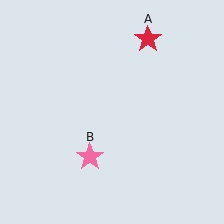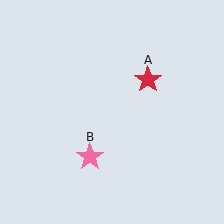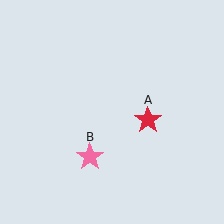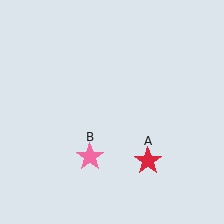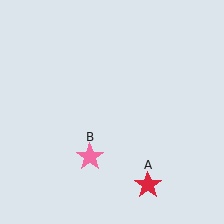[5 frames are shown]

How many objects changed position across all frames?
1 object changed position: red star (object A).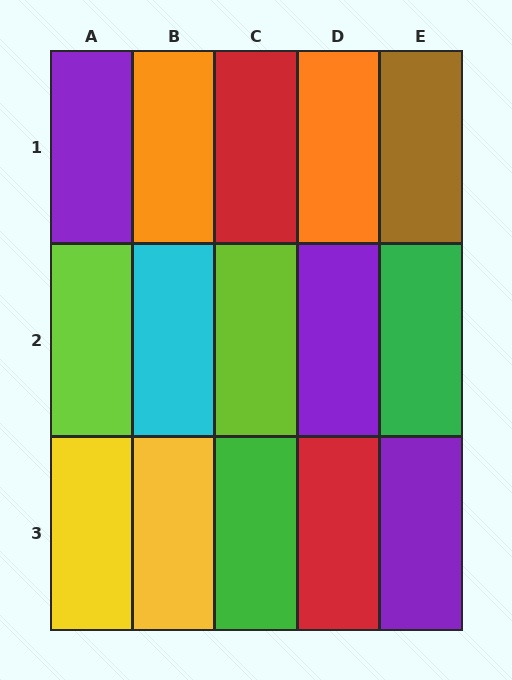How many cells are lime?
2 cells are lime.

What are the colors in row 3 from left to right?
Yellow, yellow, green, red, purple.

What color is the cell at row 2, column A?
Lime.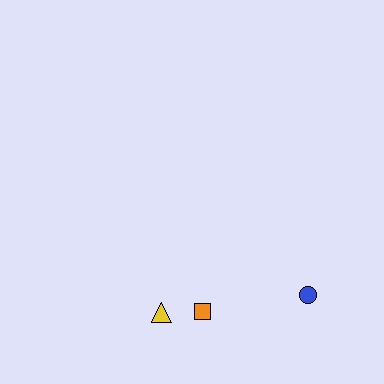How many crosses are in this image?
There are no crosses.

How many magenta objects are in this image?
There are no magenta objects.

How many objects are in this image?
There are 3 objects.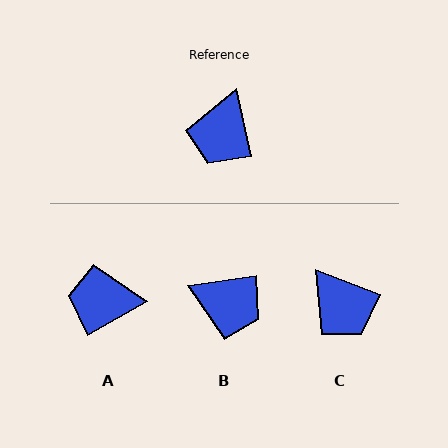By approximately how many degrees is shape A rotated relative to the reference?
Approximately 74 degrees clockwise.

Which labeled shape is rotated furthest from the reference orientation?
B, about 85 degrees away.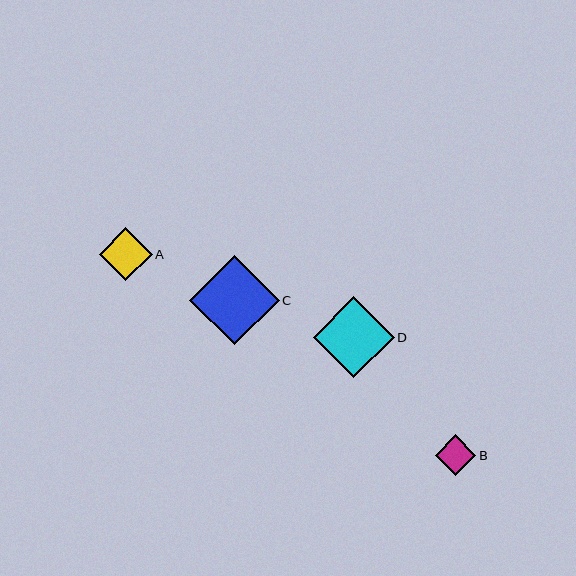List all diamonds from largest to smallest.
From largest to smallest: C, D, A, B.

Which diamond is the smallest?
Diamond B is the smallest with a size of approximately 41 pixels.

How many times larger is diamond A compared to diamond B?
Diamond A is approximately 1.3 times the size of diamond B.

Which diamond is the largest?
Diamond C is the largest with a size of approximately 90 pixels.